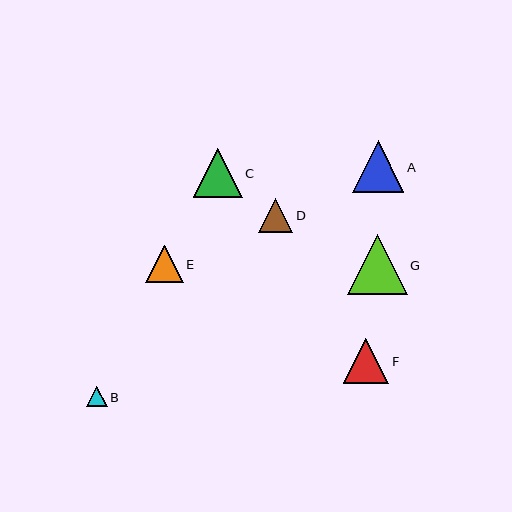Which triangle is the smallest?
Triangle B is the smallest with a size of approximately 21 pixels.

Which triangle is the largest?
Triangle G is the largest with a size of approximately 60 pixels.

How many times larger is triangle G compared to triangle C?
Triangle G is approximately 1.2 times the size of triangle C.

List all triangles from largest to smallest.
From largest to smallest: G, A, C, F, E, D, B.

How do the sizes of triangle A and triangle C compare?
Triangle A and triangle C are approximately the same size.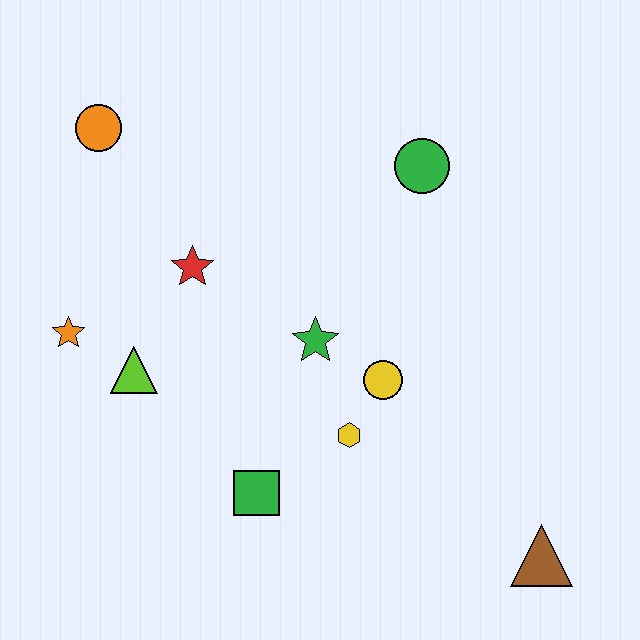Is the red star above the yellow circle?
Yes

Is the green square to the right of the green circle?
No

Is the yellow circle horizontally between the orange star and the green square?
No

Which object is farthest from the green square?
The orange circle is farthest from the green square.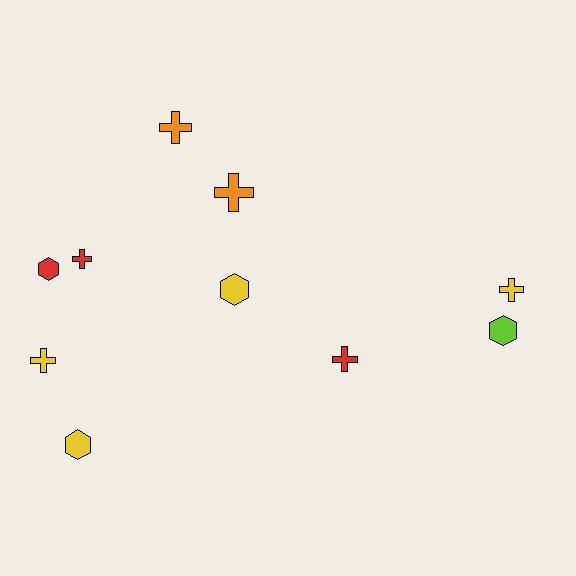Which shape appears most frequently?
Cross, with 6 objects.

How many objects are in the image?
There are 10 objects.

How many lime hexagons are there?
There is 1 lime hexagon.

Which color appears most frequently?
Yellow, with 4 objects.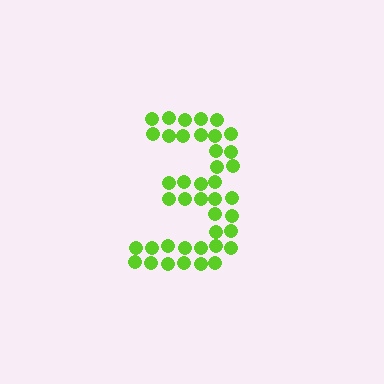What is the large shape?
The large shape is the digit 3.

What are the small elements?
The small elements are circles.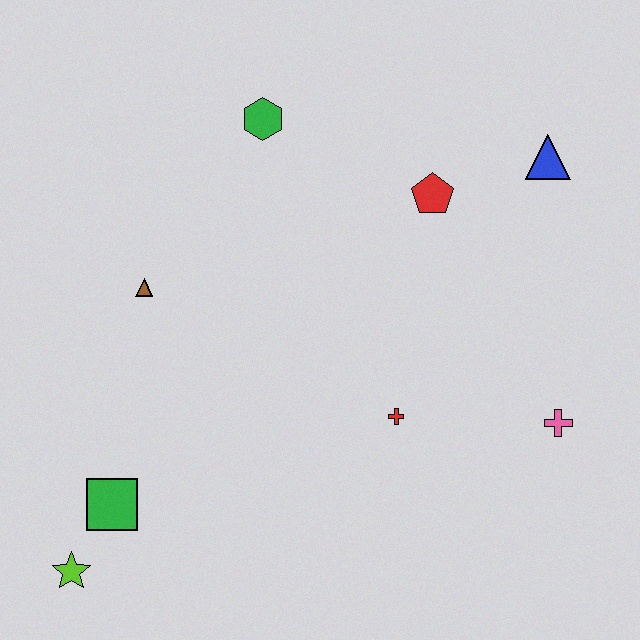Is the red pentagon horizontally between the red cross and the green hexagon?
No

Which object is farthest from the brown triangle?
The pink cross is farthest from the brown triangle.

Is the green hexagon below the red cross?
No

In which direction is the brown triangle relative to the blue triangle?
The brown triangle is to the left of the blue triangle.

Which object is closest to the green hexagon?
The red pentagon is closest to the green hexagon.